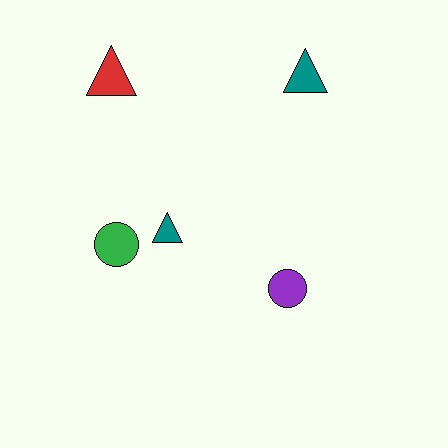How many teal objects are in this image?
There are 2 teal objects.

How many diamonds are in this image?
There are no diamonds.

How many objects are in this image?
There are 5 objects.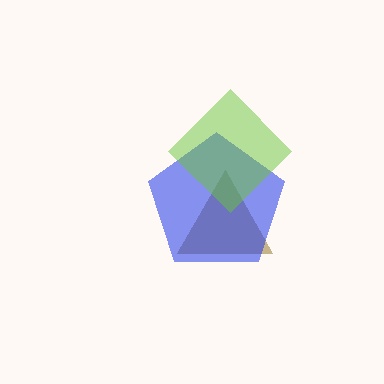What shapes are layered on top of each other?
The layered shapes are: a brown triangle, a blue pentagon, a lime diamond.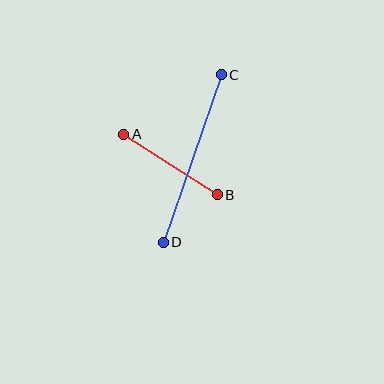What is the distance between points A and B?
The distance is approximately 111 pixels.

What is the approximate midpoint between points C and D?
The midpoint is at approximately (192, 158) pixels.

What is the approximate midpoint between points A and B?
The midpoint is at approximately (170, 164) pixels.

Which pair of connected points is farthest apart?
Points C and D are farthest apart.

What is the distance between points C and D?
The distance is approximately 177 pixels.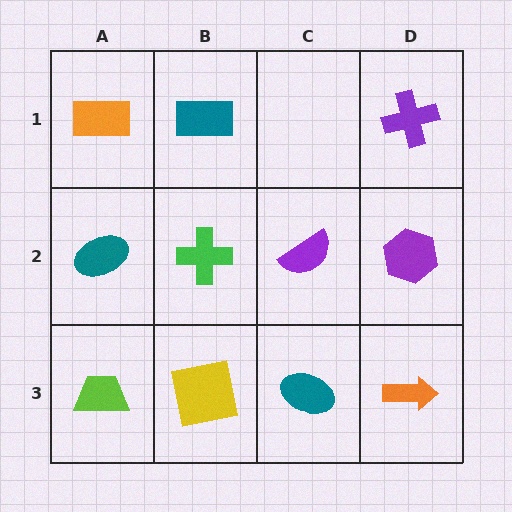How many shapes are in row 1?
3 shapes.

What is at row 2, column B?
A green cross.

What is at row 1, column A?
An orange rectangle.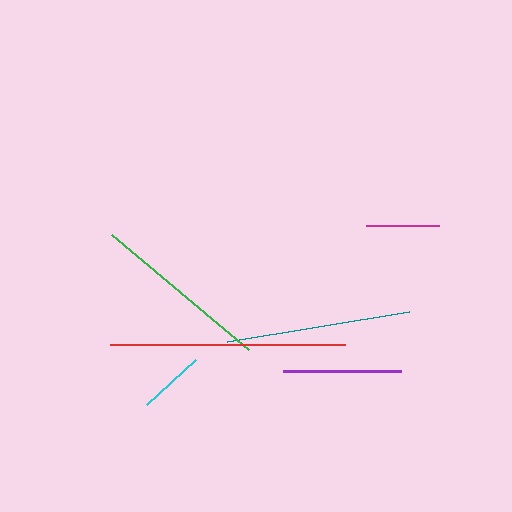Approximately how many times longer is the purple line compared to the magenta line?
The purple line is approximately 1.6 times the length of the magenta line.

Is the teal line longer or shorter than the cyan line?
The teal line is longer than the cyan line.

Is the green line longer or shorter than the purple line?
The green line is longer than the purple line.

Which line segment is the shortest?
The cyan line is the shortest at approximately 66 pixels.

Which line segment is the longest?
The red line is the longest at approximately 235 pixels.